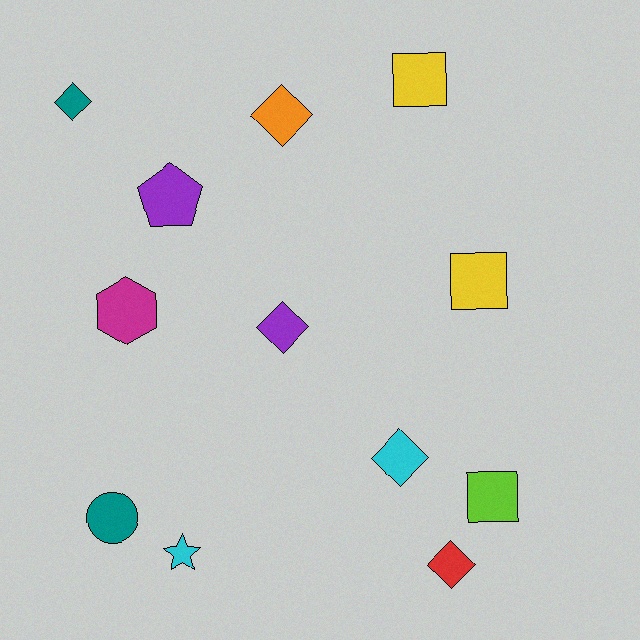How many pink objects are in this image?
There are no pink objects.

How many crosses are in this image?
There are no crosses.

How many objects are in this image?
There are 12 objects.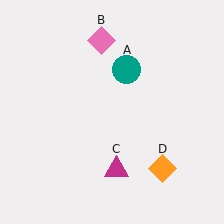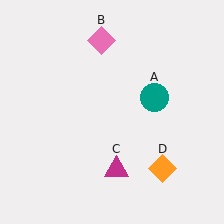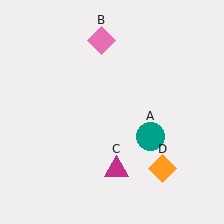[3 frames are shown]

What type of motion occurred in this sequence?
The teal circle (object A) rotated clockwise around the center of the scene.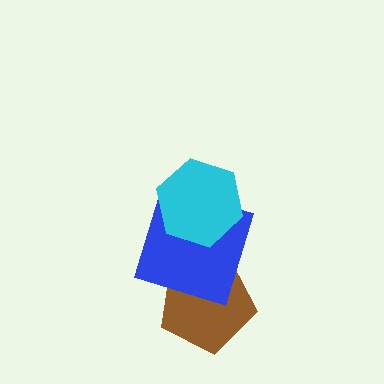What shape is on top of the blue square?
The cyan hexagon is on top of the blue square.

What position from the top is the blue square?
The blue square is 2nd from the top.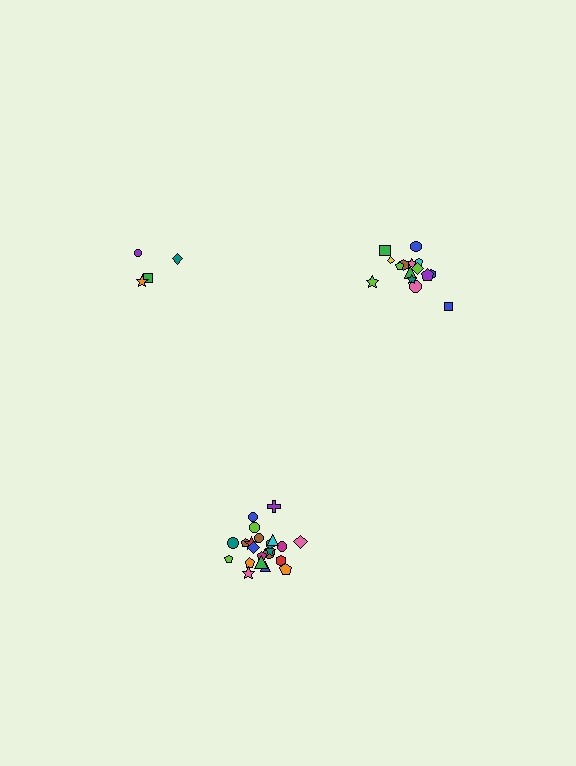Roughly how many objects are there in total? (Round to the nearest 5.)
Roughly 40 objects in total.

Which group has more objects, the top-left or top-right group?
The top-right group.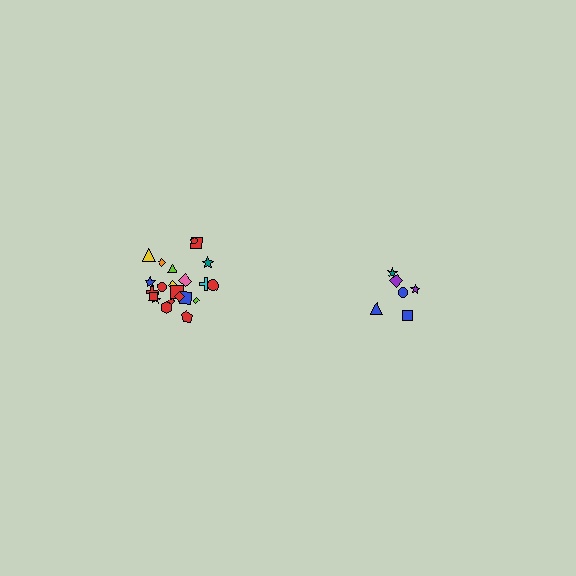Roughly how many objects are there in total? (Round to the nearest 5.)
Roughly 30 objects in total.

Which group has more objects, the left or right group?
The left group.